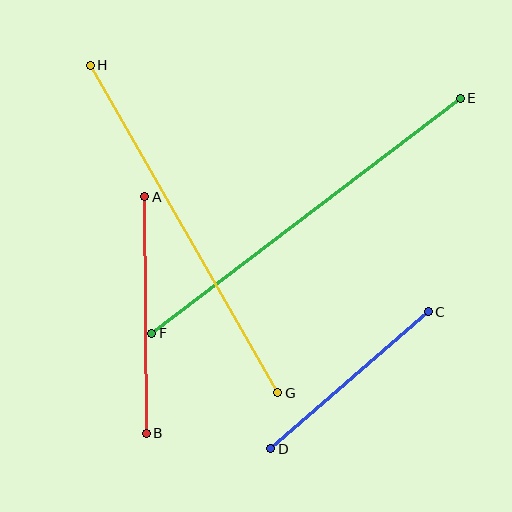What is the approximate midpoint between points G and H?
The midpoint is at approximately (184, 229) pixels.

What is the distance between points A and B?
The distance is approximately 236 pixels.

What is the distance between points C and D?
The distance is approximately 209 pixels.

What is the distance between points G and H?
The distance is approximately 377 pixels.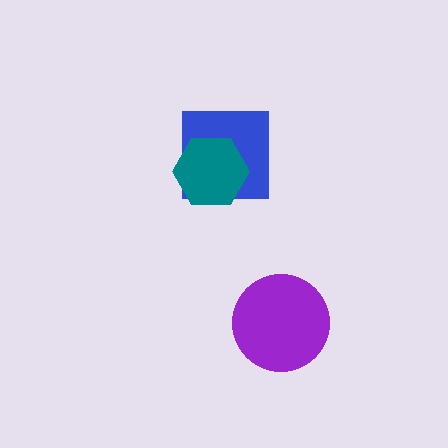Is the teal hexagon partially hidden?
No, no other shape covers it.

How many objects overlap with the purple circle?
0 objects overlap with the purple circle.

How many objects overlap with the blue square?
1 object overlaps with the blue square.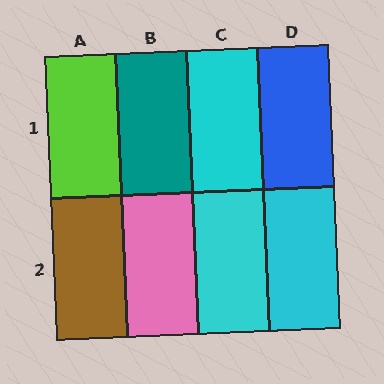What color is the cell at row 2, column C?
Cyan.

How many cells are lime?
1 cell is lime.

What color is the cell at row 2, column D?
Cyan.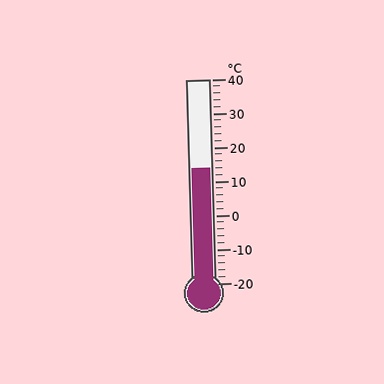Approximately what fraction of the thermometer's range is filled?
The thermometer is filled to approximately 55% of its range.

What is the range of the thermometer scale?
The thermometer scale ranges from -20°C to 40°C.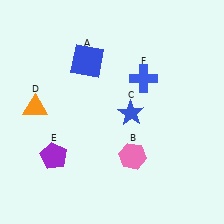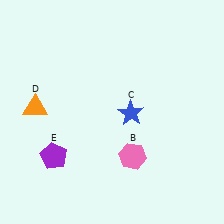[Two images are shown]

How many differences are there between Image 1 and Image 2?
There are 2 differences between the two images.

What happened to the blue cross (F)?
The blue cross (F) was removed in Image 2. It was in the top-right area of Image 1.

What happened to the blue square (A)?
The blue square (A) was removed in Image 2. It was in the top-left area of Image 1.